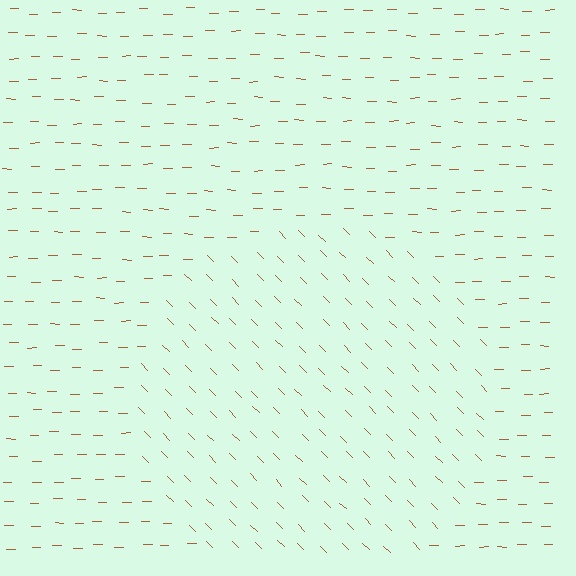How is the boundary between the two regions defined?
The boundary is defined purely by a change in line orientation (approximately 45 degrees difference). All lines are the same color and thickness.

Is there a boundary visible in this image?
Yes, there is a texture boundary formed by a change in line orientation.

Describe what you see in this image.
The image is filled with small brown line segments. A circle region in the image has lines oriented differently from the surrounding lines, creating a visible texture boundary.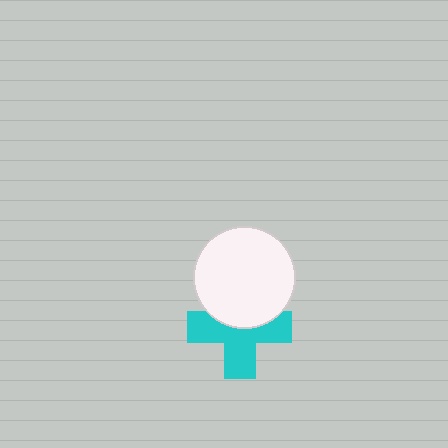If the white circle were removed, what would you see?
You would see the complete cyan cross.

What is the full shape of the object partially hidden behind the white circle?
The partially hidden object is a cyan cross.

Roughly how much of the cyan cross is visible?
About half of it is visible (roughly 62%).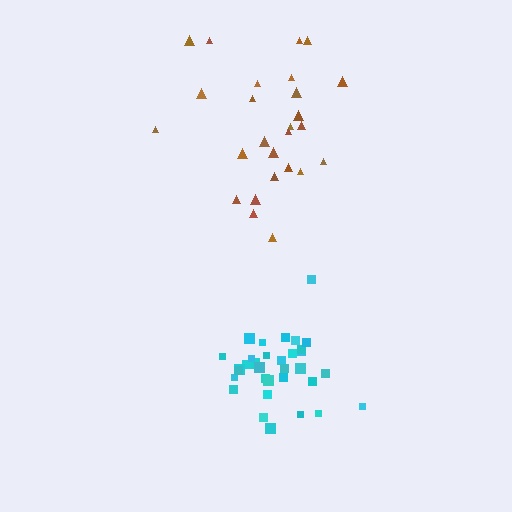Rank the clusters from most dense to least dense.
cyan, brown.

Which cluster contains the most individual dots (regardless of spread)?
Cyan (33).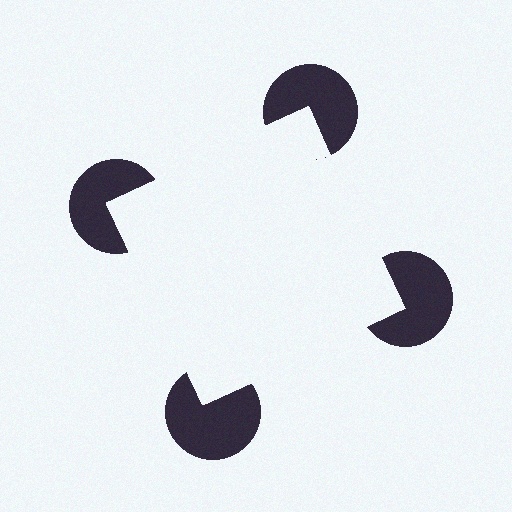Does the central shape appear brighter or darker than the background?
It typically appears slightly brighter than the background, even though no actual brightness change is drawn.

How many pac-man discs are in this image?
There are 4 — one at each vertex of the illusory square.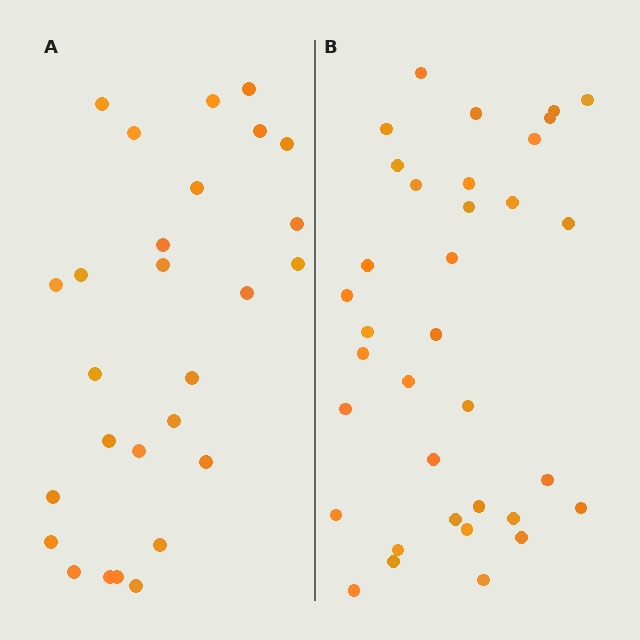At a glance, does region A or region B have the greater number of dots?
Region B (the right region) has more dots.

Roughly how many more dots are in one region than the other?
Region B has roughly 8 or so more dots than region A.